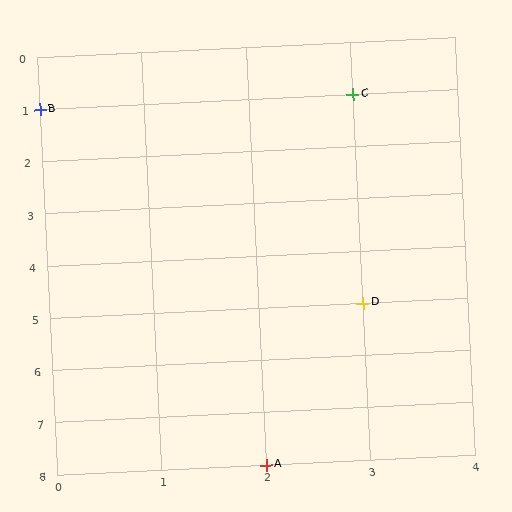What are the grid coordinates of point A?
Point A is at grid coordinates (2, 8).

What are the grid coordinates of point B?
Point B is at grid coordinates (0, 1).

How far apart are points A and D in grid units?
Points A and D are 1 column and 3 rows apart (about 3.2 grid units diagonally).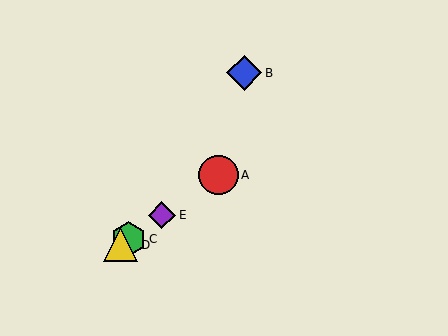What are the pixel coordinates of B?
Object B is at (244, 73).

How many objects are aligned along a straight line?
4 objects (A, C, D, E) are aligned along a straight line.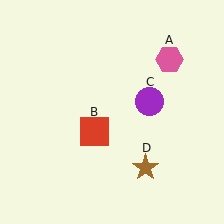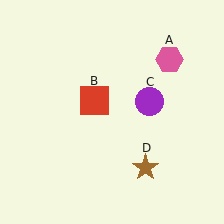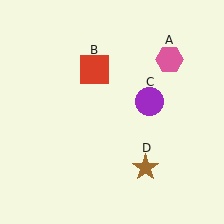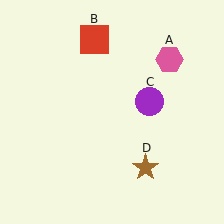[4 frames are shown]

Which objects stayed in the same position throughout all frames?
Pink hexagon (object A) and purple circle (object C) and brown star (object D) remained stationary.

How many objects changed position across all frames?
1 object changed position: red square (object B).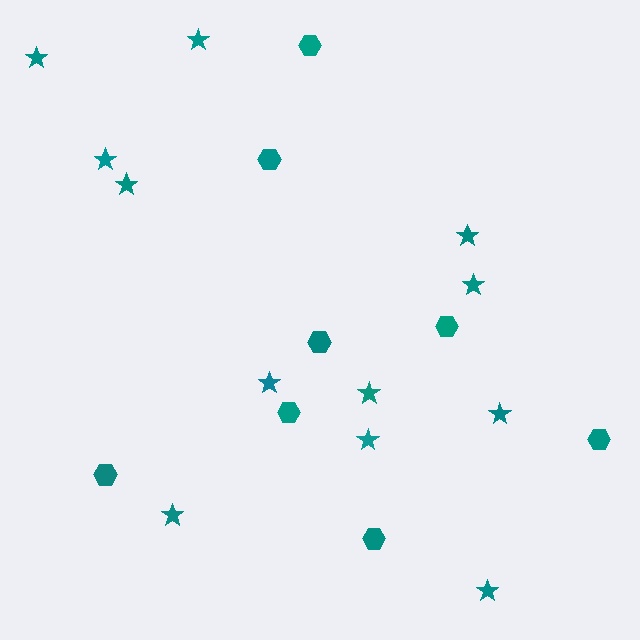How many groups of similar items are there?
There are 2 groups: one group of stars (12) and one group of hexagons (8).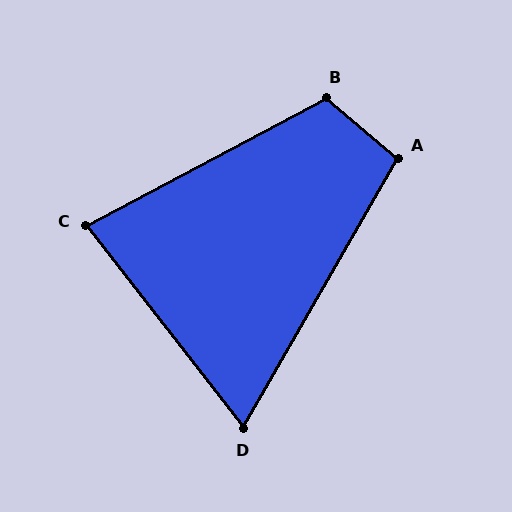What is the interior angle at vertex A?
Approximately 100 degrees (obtuse).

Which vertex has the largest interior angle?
B, at approximately 112 degrees.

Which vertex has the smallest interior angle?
D, at approximately 68 degrees.